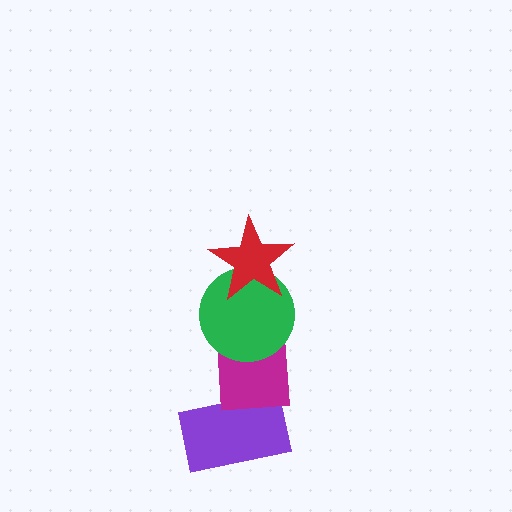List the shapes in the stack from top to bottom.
From top to bottom: the red star, the green circle, the magenta square, the purple rectangle.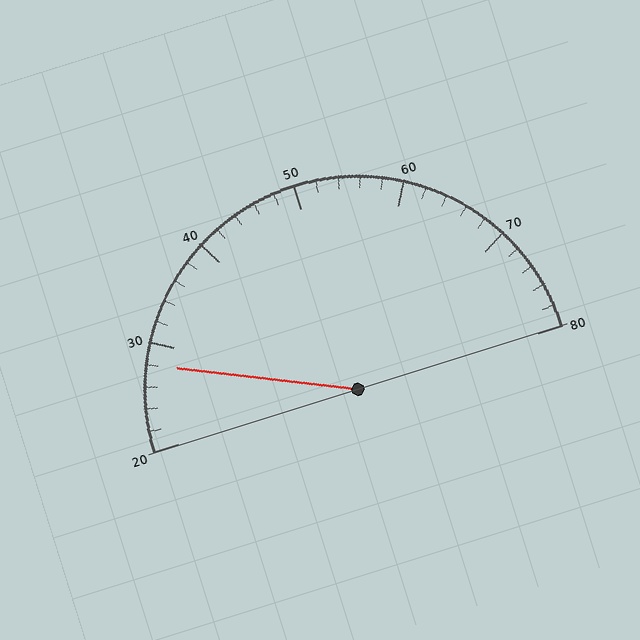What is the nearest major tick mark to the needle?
The nearest major tick mark is 30.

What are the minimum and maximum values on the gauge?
The gauge ranges from 20 to 80.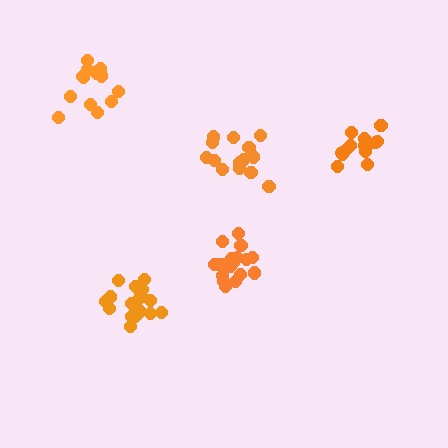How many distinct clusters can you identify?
There are 5 distinct clusters.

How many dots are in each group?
Group 1: 19 dots, Group 2: 20 dots, Group 3: 15 dots, Group 4: 14 dots, Group 5: 14 dots (82 total).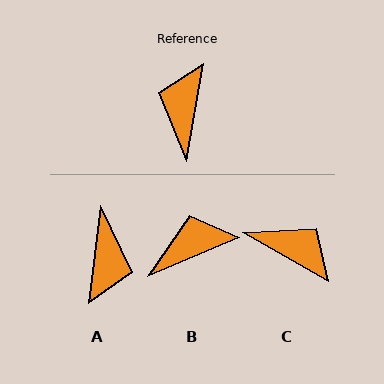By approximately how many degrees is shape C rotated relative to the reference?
Approximately 109 degrees clockwise.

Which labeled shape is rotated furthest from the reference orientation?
A, about 177 degrees away.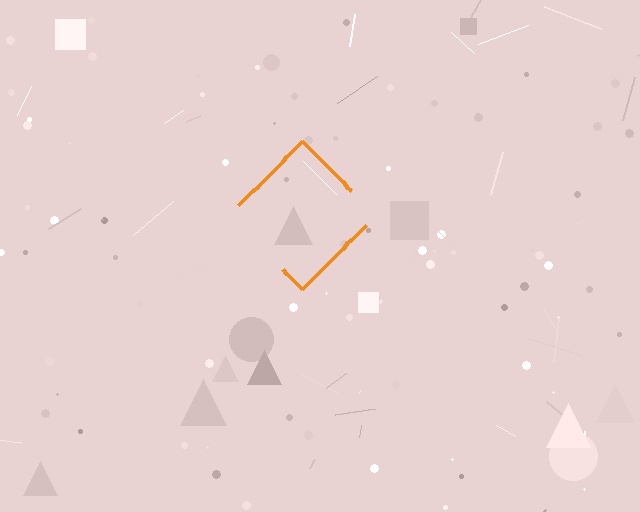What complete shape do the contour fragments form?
The contour fragments form a diamond.